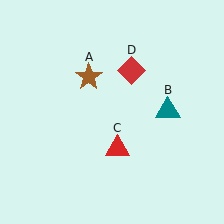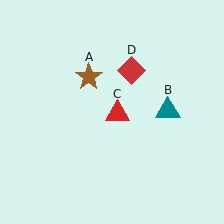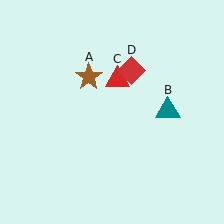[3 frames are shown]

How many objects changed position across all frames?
1 object changed position: red triangle (object C).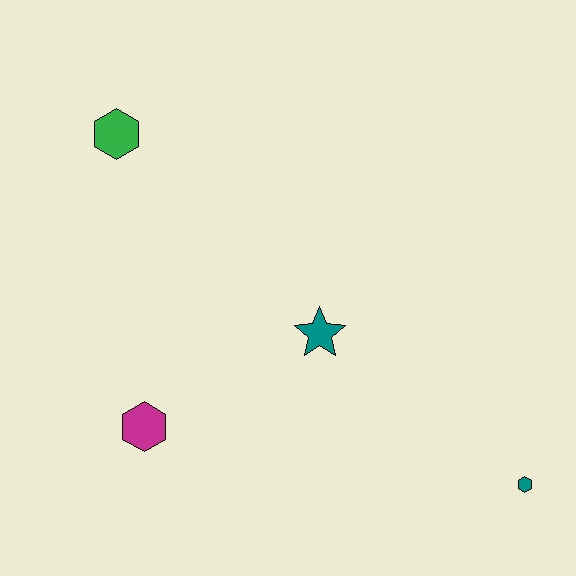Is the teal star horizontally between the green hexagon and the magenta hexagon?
No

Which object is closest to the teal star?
The magenta hexagon is closest to the teal star.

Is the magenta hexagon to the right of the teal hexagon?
No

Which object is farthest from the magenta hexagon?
The teal hexagon is farthest from the magenta hexagon.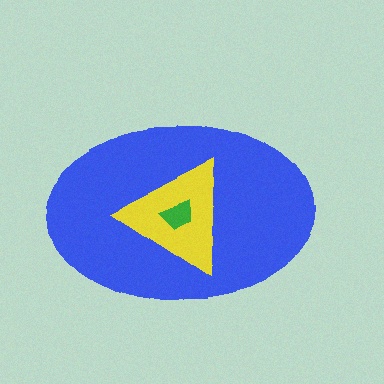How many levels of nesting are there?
3.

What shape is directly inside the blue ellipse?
The yellow triangle.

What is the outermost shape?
The blue ellipse.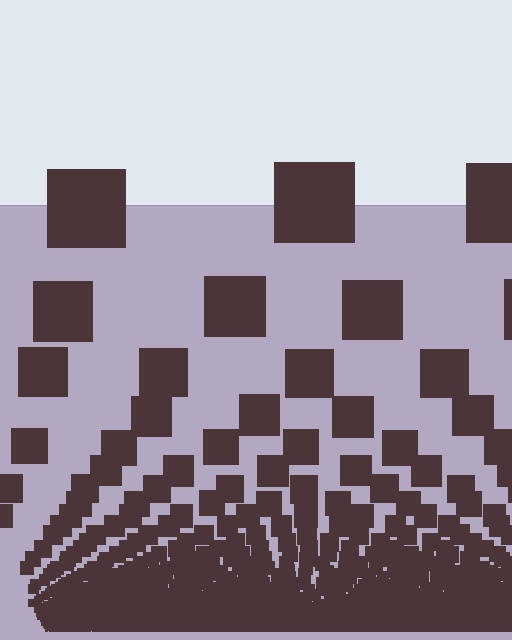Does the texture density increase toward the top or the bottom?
Density increases toward the bottom.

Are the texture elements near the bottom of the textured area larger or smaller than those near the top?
Smaller. The gradient is inverted — elements near the bottom are smaller and denser.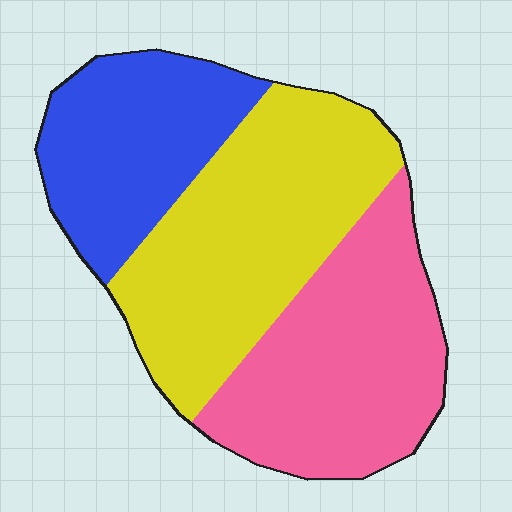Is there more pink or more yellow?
Yellow.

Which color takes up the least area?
Blue, at roughly 25%.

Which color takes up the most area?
Yellow, at roughly 40%.